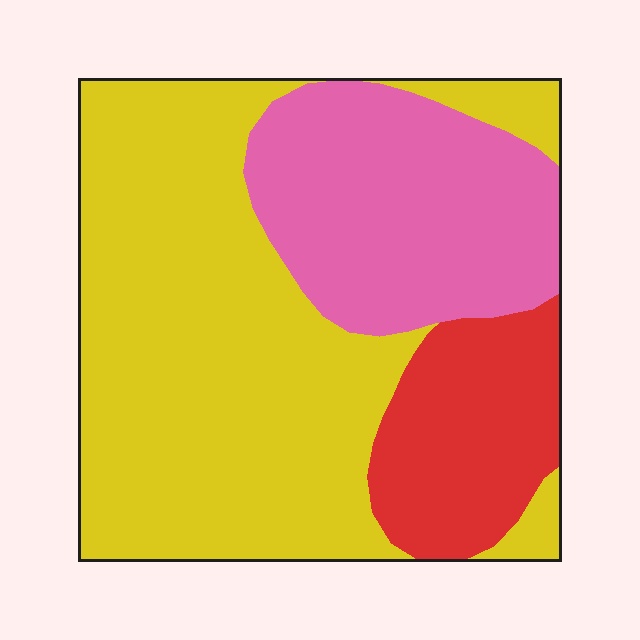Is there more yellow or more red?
Yellow.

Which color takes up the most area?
Yellow, at roughly 55%.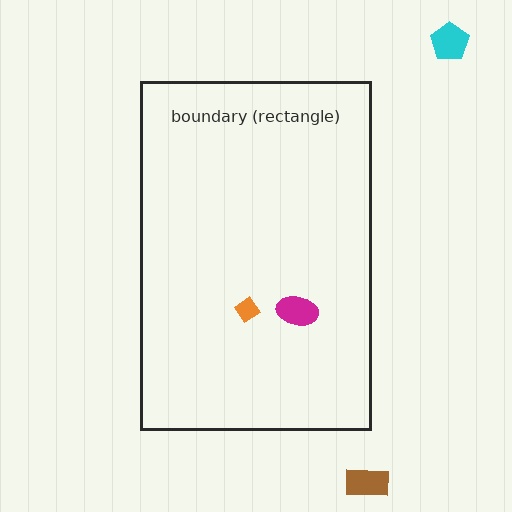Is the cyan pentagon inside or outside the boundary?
Outside.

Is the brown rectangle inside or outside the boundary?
Outside.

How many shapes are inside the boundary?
2 inside, 2 outside.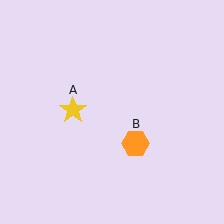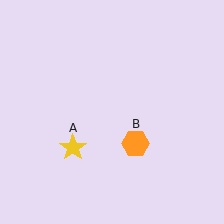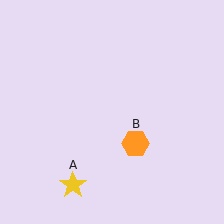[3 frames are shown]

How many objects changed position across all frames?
1 object changed position: yellow star (object A).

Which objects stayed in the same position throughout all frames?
Orange hexagon (object B) remained stationary.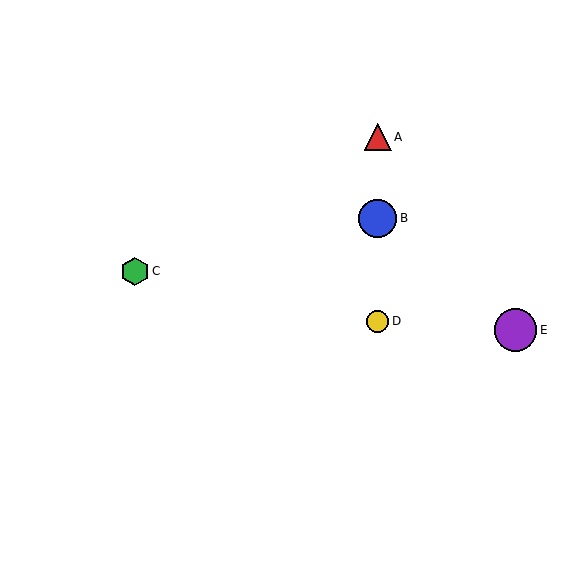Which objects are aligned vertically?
Objects A, B, D are aligned vertically.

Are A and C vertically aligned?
No, A is at x≈378 and C is at x≈135.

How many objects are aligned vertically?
3 objects (A, B, D) are aligned vertically.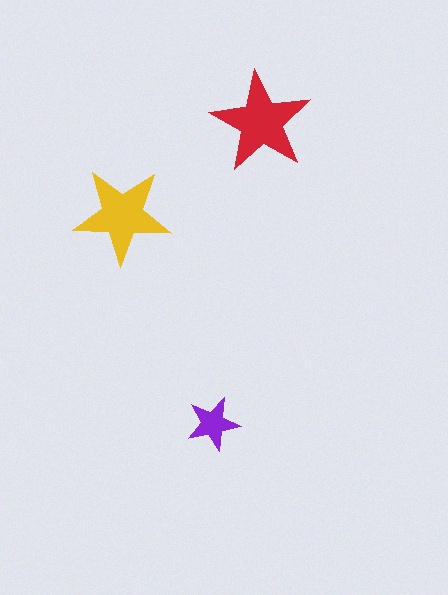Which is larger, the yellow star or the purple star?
The yellow one.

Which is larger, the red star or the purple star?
The red one.